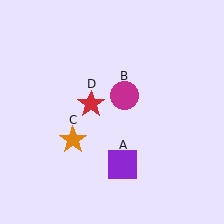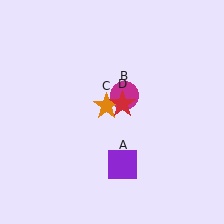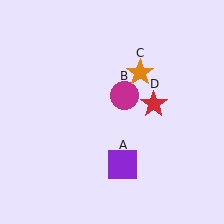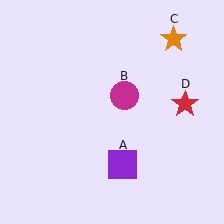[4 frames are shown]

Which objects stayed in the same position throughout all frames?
Purple square (object A) and magenta circle (object B) remained stationary.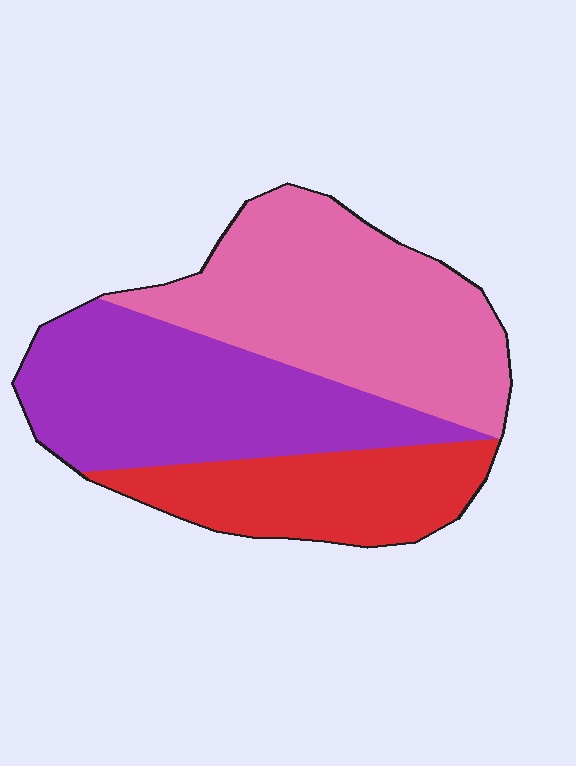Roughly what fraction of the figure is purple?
Purple takes up between a quarter and a half of the figure.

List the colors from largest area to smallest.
From largest to smallest: pink, purple, red.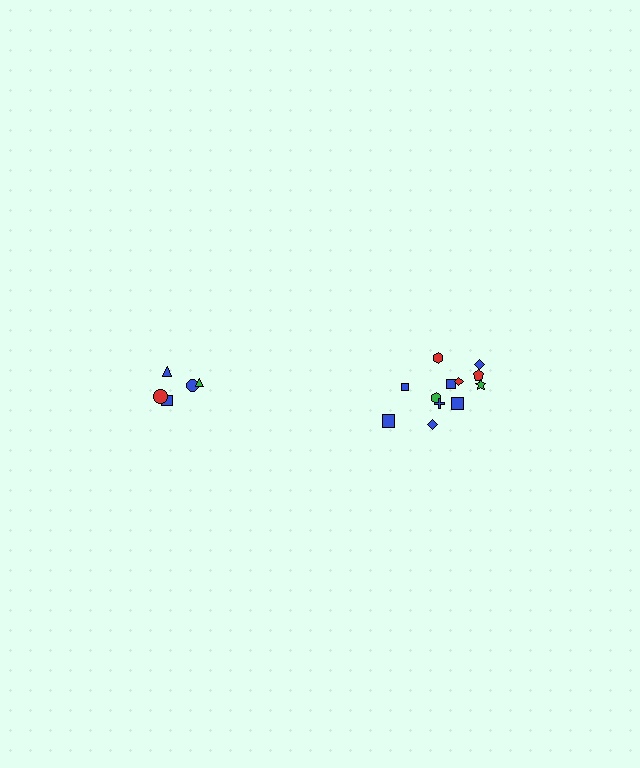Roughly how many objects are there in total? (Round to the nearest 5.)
Roughly 15 objects in total.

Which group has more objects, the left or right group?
The right group.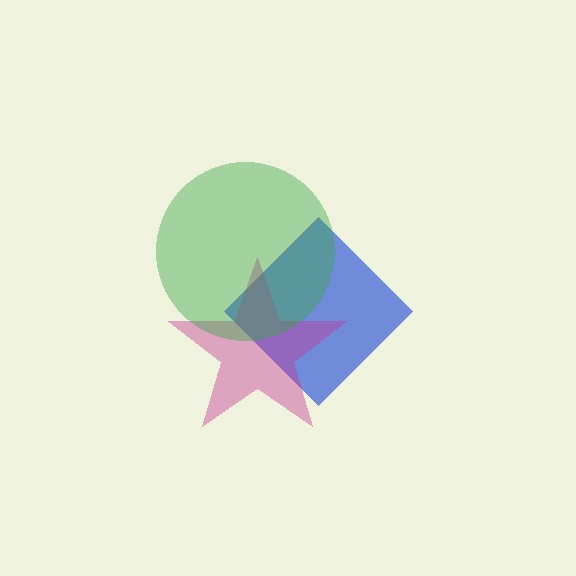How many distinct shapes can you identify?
There are 3 distinct shapes: a blue diamond, a magenta star, a green circle.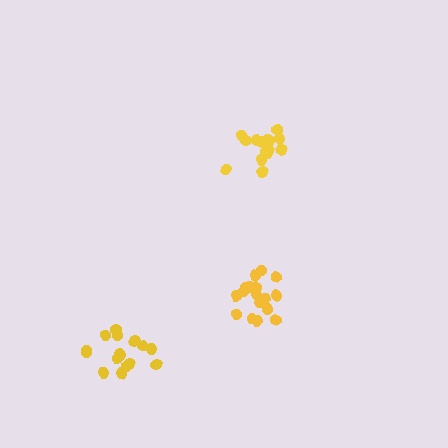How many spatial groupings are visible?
There are 3 spatial groupings.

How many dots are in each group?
Group 1: 19 dots, Group 2: 15 dots, Group 3: 15 dots (49 total).